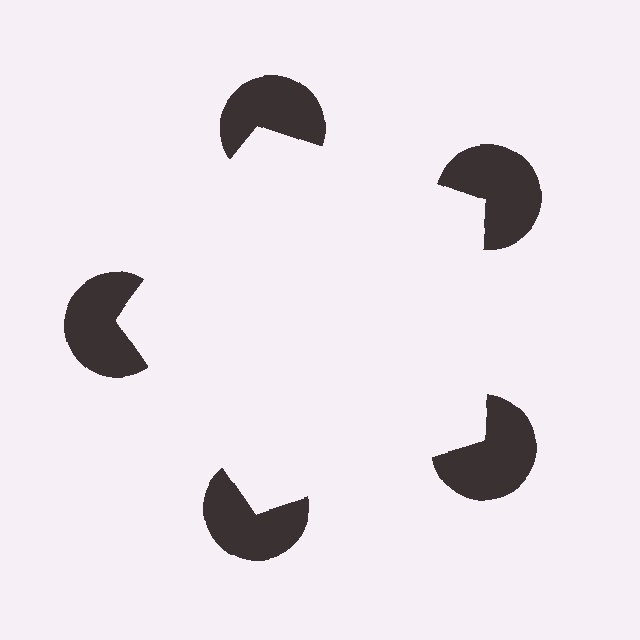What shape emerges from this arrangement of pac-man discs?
An illusory pentagon — its edges are inferred from the aligned wedge cuts in the pac-man discs, not physically drawn.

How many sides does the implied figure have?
5 sides.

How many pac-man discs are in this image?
There are 5 — one at each vertex of the illusory pentagon.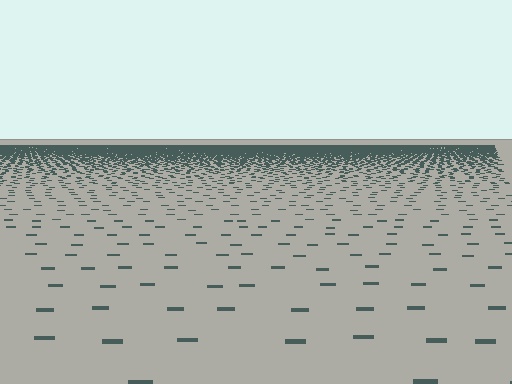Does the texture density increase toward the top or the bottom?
Density increases toward the top.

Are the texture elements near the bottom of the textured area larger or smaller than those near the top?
Larger. Near the bottom, elements are closer to the viewer and appear at a bigger on-screen size.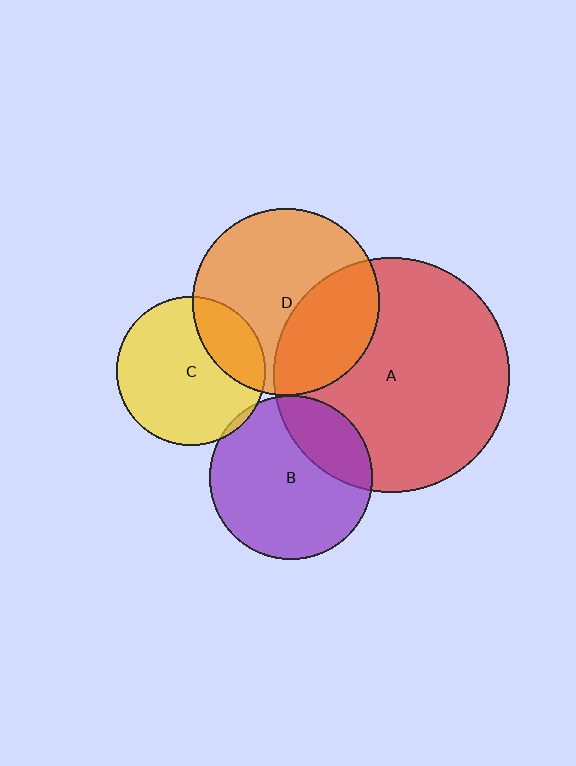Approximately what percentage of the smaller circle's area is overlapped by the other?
Approximately 35%.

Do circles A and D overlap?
Yes.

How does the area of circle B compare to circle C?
Approximately 1.2 times.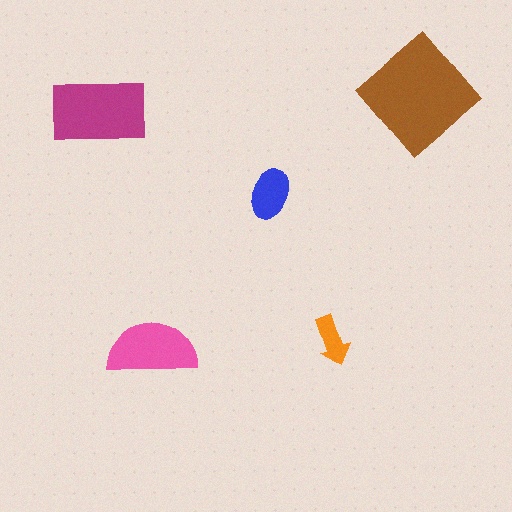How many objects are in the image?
There are 5 objects in the image.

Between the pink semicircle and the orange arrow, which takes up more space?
The pink semicircle.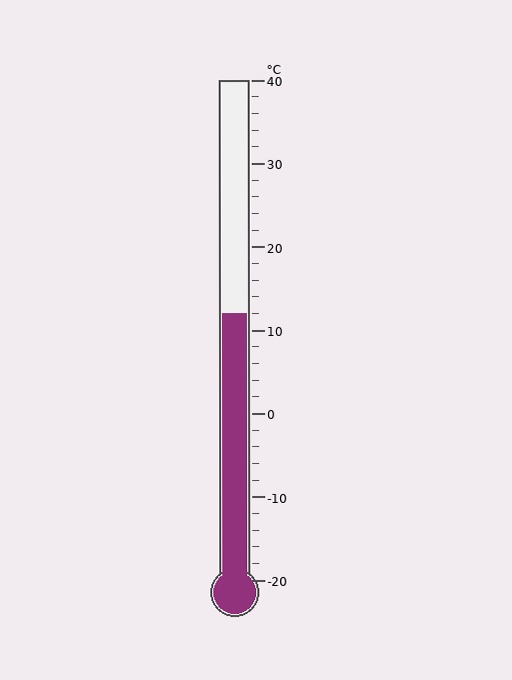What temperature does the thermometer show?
The thermometer shows approximately 12°C.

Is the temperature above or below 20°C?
The temperature is below 20°C.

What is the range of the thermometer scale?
The thermometer scale ranges from -20°C to 40°C.